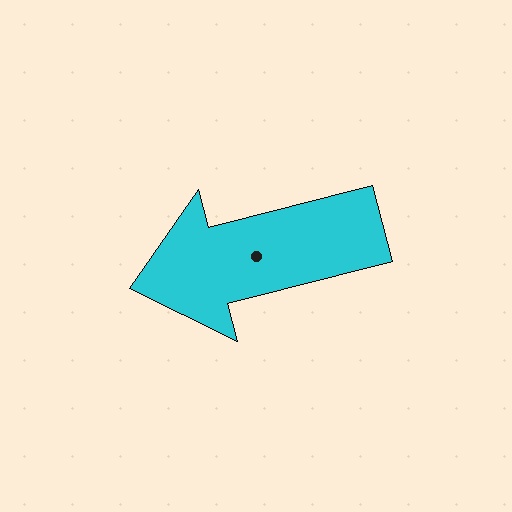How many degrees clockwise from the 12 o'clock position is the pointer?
Approximately 256 degrees.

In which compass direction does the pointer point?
West.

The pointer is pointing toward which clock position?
Roughly 9 o'clock.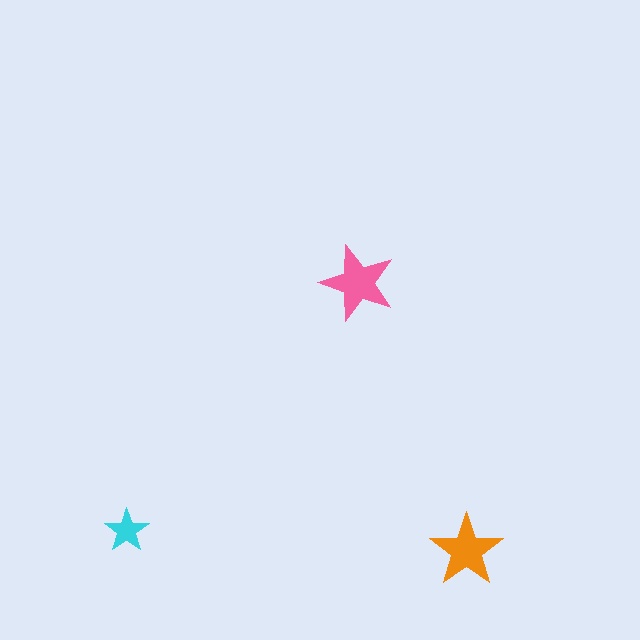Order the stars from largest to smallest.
the pink one, the orange one, the cyan one.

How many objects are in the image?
There are 3 objects in the image.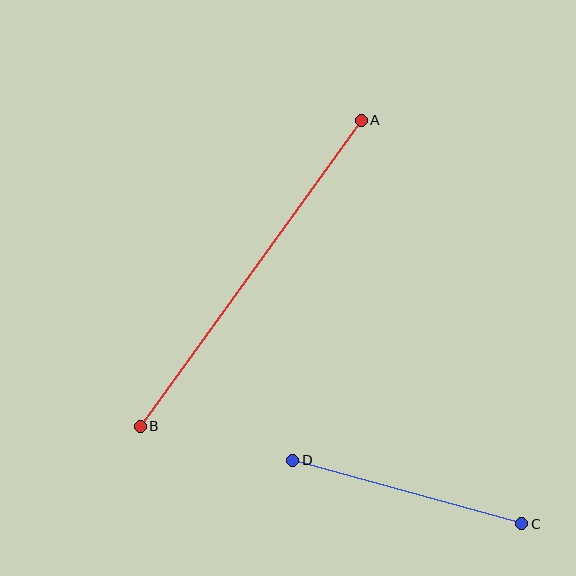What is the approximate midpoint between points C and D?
The midpoint is at approximately (407, 492) pixels.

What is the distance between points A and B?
The distance is approximately 377 pixels.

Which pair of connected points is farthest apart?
Points A and B are farthest apart.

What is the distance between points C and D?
The distance is approximately 238 pixels.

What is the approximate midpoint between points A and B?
The midpoint is at approximately (251, 273) pixels.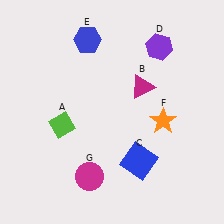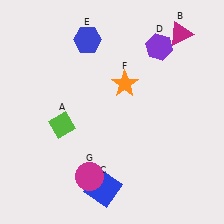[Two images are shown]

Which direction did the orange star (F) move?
The orange star (F) moved left.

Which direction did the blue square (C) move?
The blue square (C) moved left.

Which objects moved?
The objects that moved are: the magenta triangle (B), the blue square (C), the orange star (F).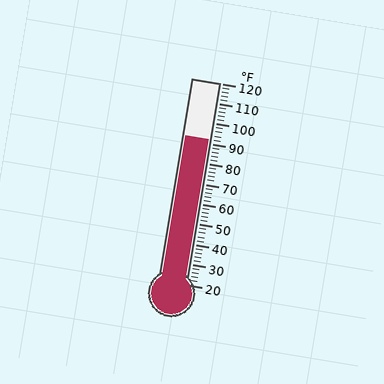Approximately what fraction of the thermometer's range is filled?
The thermometer is filled to approximately 70% of its range.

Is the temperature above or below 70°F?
The temperature is above 70°F.